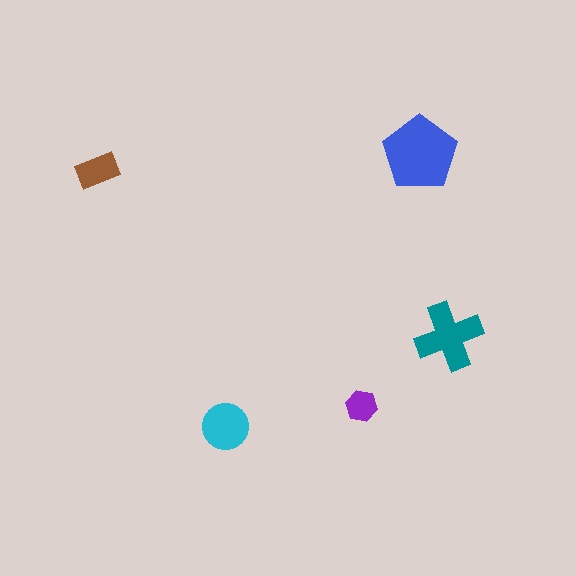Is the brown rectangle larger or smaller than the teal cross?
Smaller.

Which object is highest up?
The blue pentagon is topmost.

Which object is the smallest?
The purple hexagon.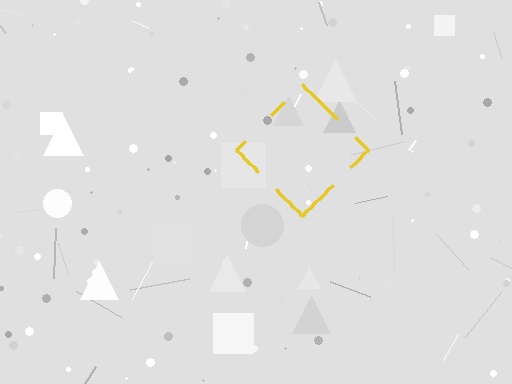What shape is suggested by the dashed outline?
The dashed outline suggests a diamond.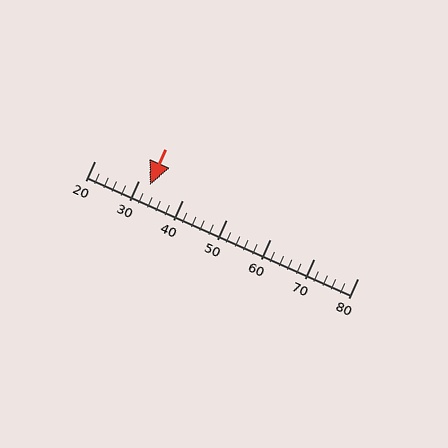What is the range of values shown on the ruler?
The ruler shows values from 20 to 80.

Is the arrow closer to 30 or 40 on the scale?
The arrow is closer to 30.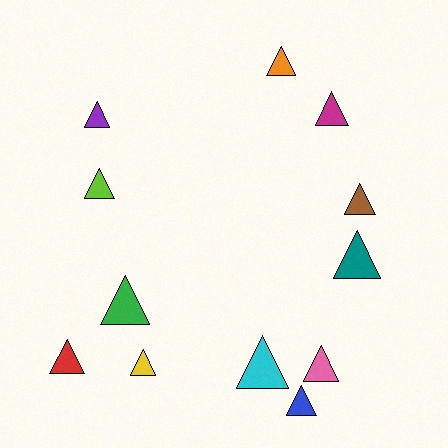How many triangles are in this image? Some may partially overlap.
There are 12 triangles.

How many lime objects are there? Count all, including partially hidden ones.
There is 1 lime object.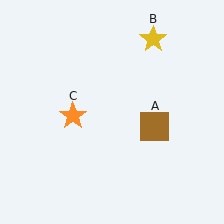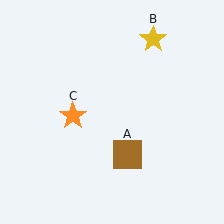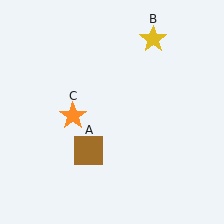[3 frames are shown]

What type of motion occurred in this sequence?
The brown square (object A) rotated clockwise around the center of the scene.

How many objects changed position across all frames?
1 object changed position: brown square (object A).